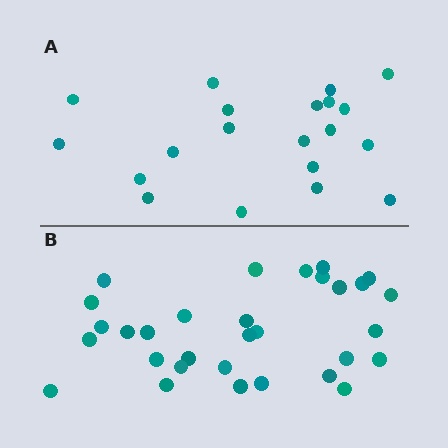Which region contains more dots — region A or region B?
Region B (the bottom region) has more dots.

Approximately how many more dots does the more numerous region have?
Region B has roughly 12 or so more dots than region A.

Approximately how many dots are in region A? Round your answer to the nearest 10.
About 20 dots.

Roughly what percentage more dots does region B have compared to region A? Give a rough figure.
About 55% more.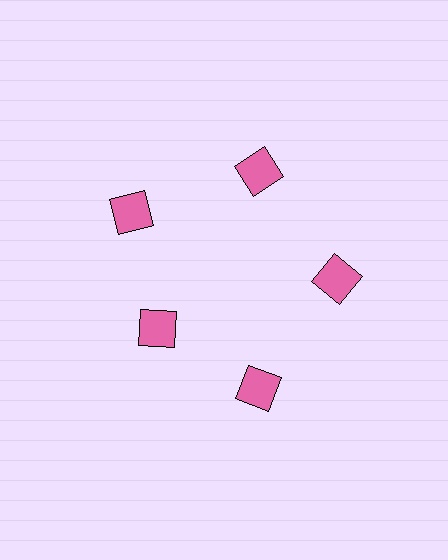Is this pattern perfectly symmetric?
No. The 5 pink squares are arranged in a ring, but one element near the 8 o'clock position is pulled inward toward the center, breaking the 5-fold rotational symmetry.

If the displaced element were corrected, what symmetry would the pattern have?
It would have 5-fold rotational symmetry — the pattern would map onto itself every 72 degrees.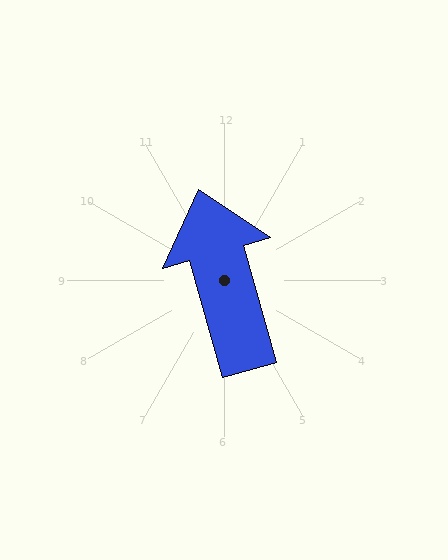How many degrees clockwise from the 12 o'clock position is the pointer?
Approximately 344 degrees.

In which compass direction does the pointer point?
North.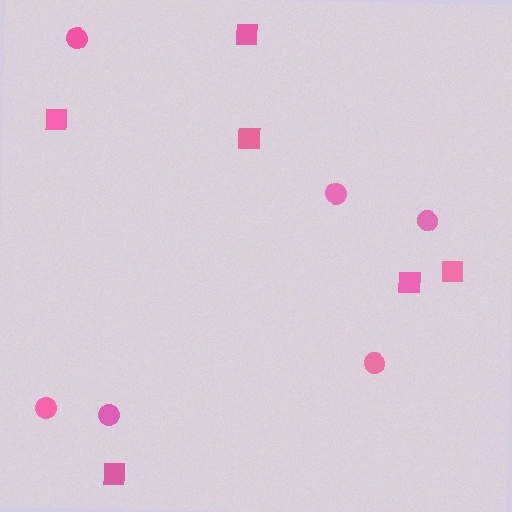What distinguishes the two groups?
There are 2 groups: one group of squares (6) and one group of circles (6).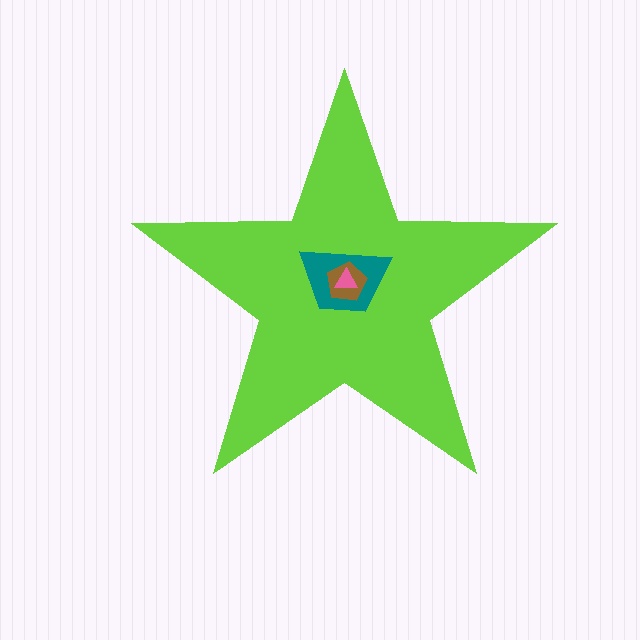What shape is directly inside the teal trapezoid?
The brown pentagon.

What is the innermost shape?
The pink triangle.